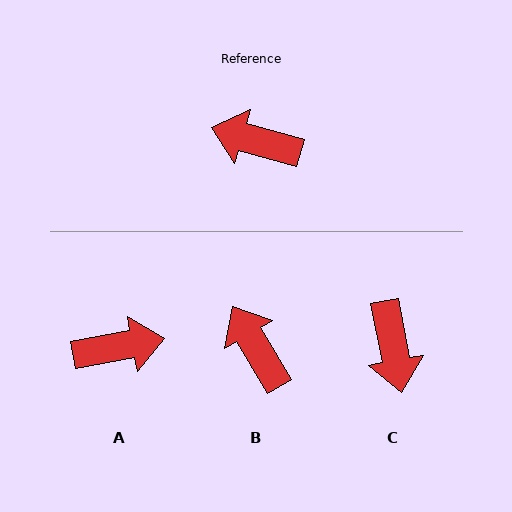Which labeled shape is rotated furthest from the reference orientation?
A, about 154 degrees away.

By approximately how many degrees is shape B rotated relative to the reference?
Approximately 43 degrees clockwise.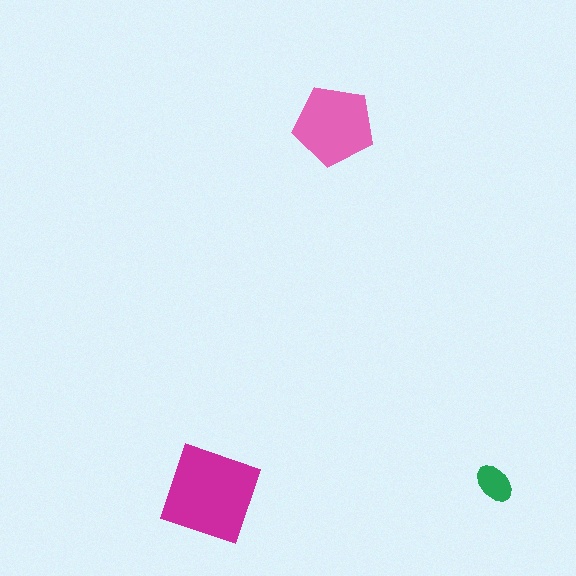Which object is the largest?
The magenta diamond.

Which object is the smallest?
The green ellipse.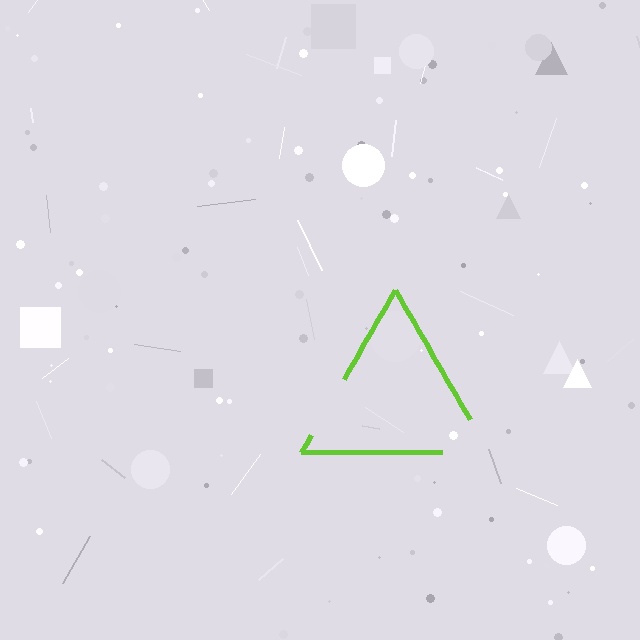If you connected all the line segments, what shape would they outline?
They would outline a triangle.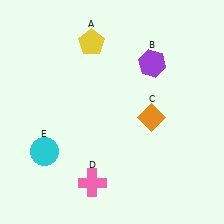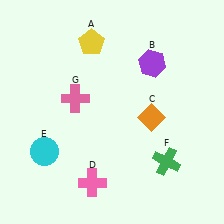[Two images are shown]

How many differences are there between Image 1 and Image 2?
There are 2 differences between the two images.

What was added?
A green cross (F), a pink cross (G) were added in Image 2.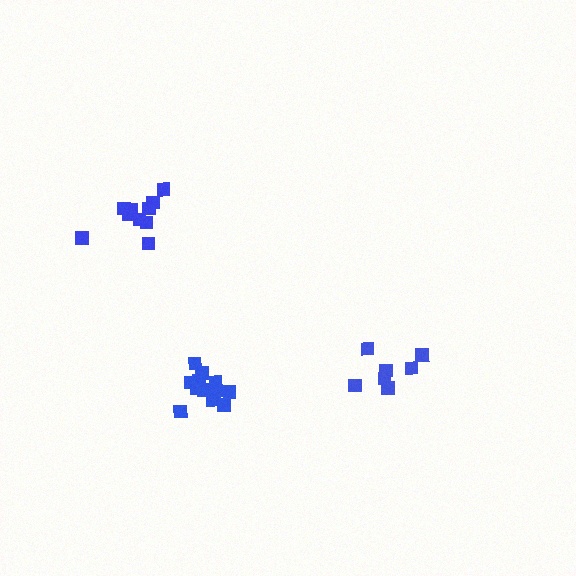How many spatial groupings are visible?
There are 3 spatial groupings.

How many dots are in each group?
Group 1: 11 dots, Group 2: 13 dots, Group 3: 7 dots (31 total).